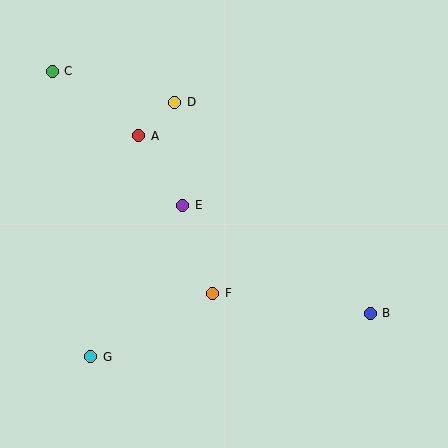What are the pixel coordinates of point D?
Point D is at (175, 102).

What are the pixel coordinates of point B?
Point B is at (370, 313).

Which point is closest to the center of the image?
Point E at (183, 205) is closest to the center.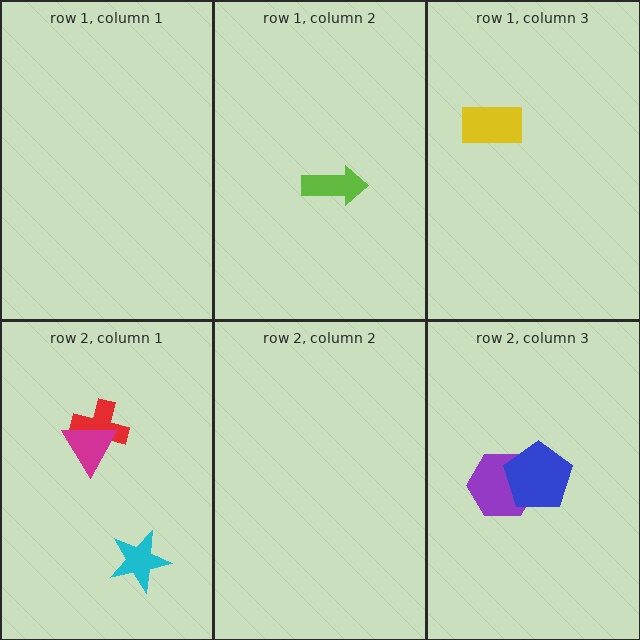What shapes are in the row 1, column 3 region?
The yellow rectangle.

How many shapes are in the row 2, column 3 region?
2.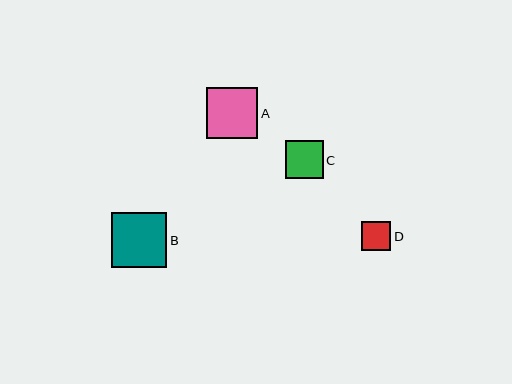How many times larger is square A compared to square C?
Square A is approximately 1.4 times the size of square C.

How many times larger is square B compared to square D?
Square B is approximately 1.9 times the size of square D.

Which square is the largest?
Square B is the largest with a size of approximately 55 pixels.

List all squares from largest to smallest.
From largest to smallest: B, A, C, D.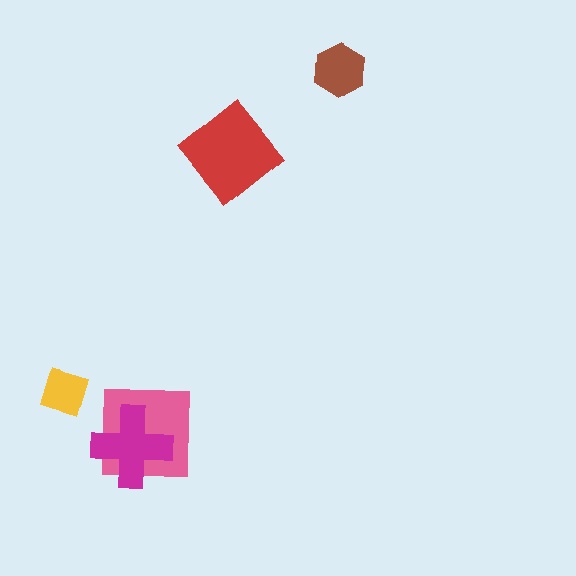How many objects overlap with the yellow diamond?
0 objects overlap with the yellow diamond.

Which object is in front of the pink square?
The magenta cross is in front of the pink square.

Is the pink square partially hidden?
Yes, it is partially covered by another shape.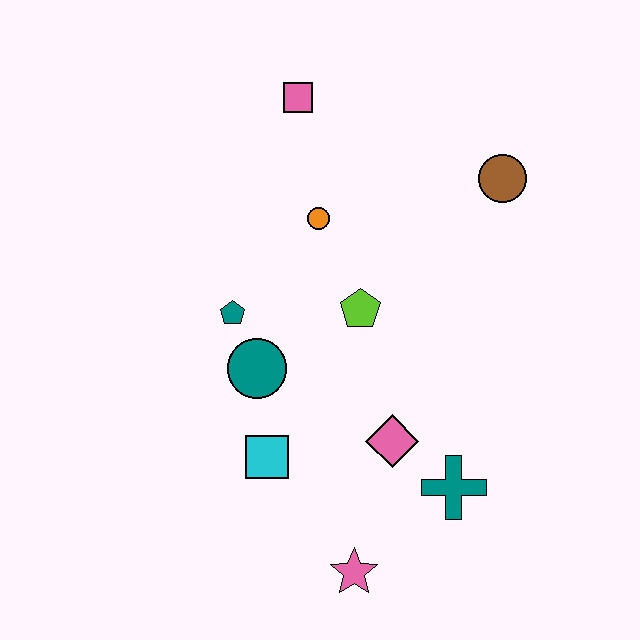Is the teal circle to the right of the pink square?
No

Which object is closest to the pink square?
The orange circle is closest to the pink square.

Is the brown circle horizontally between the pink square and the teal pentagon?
No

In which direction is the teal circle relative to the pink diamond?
The teal circle is to the left of the pink diamond.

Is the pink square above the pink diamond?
Yes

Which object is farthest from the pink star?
The pink square is farthest from the pink star.